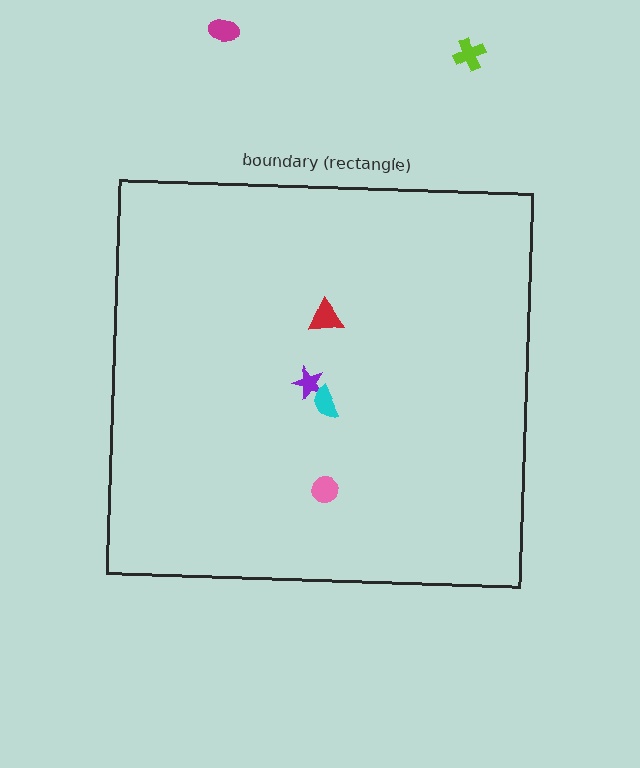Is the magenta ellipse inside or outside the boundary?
Outside.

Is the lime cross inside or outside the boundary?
Outside.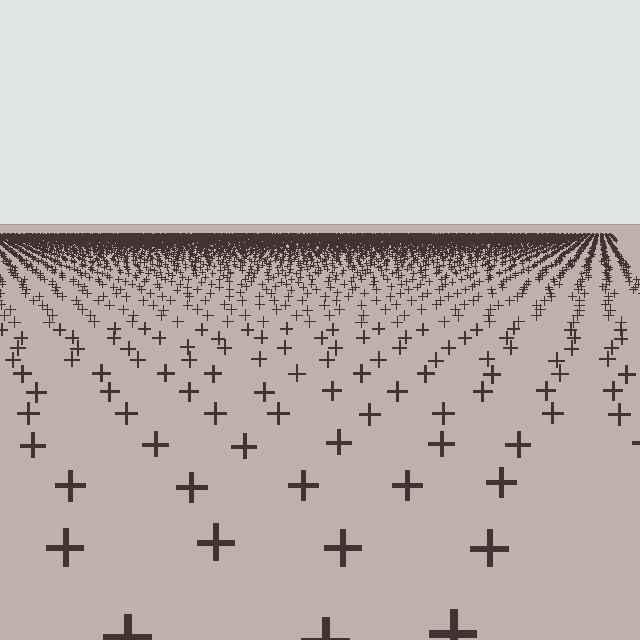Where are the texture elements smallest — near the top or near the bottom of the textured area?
Near the top.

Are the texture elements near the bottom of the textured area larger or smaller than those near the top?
Larger. Near the bottom, elements are closer to the viewer and appear at a bigger on-screen size.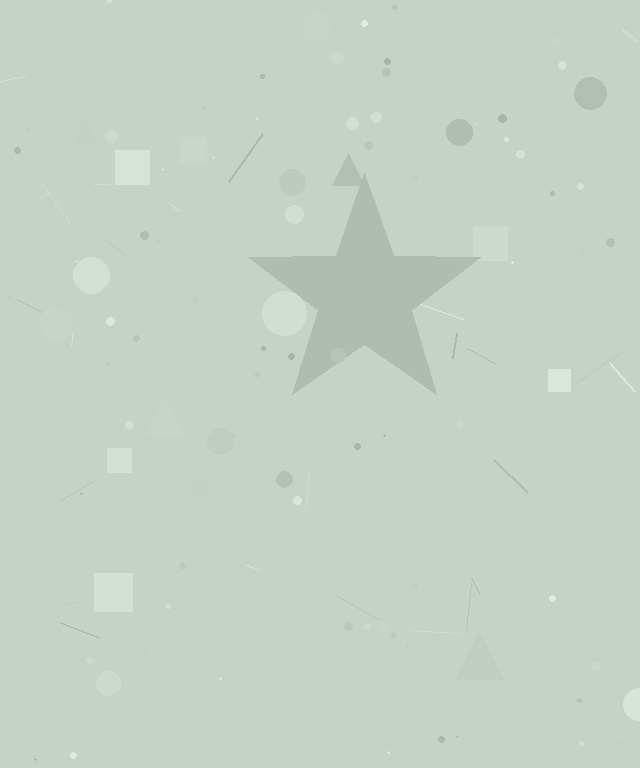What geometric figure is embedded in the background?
A star is embedded in the background.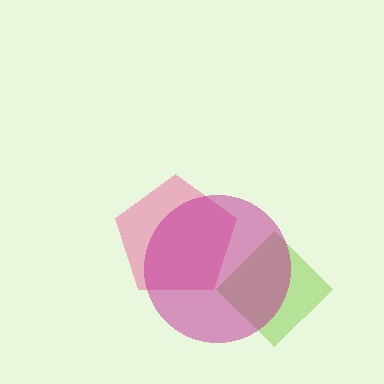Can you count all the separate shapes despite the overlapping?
Yes, there are 3 separate shapes.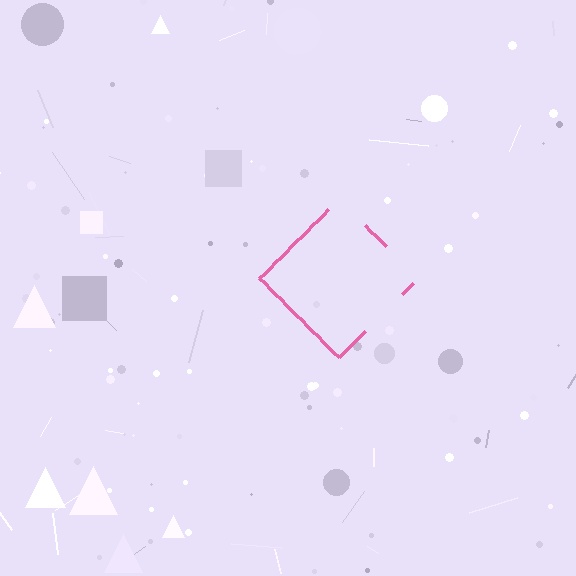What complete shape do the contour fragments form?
The contour fragments form a diamond.